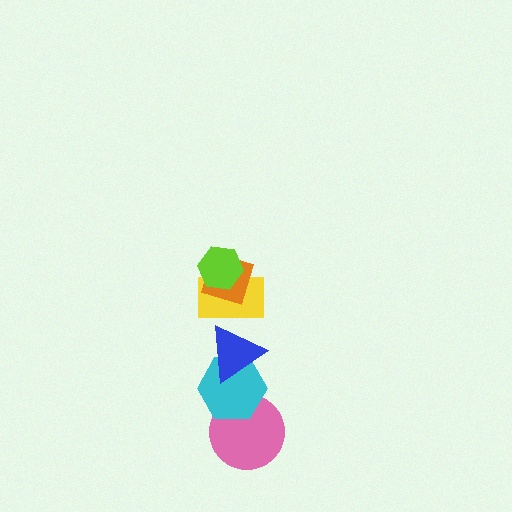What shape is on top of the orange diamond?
The lime hexagon is on top of the orange diamond.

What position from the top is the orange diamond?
The orange diamond is 2nd from the top.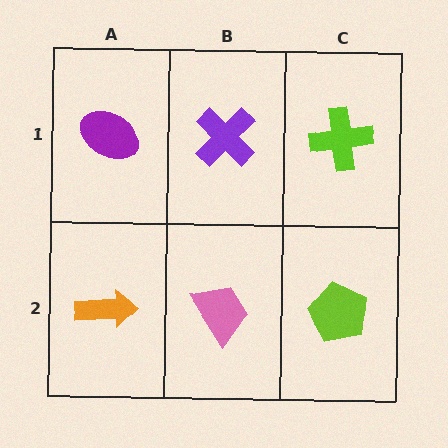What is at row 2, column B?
A pink trapezoid.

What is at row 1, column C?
A lime cross.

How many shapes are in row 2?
3 shapes.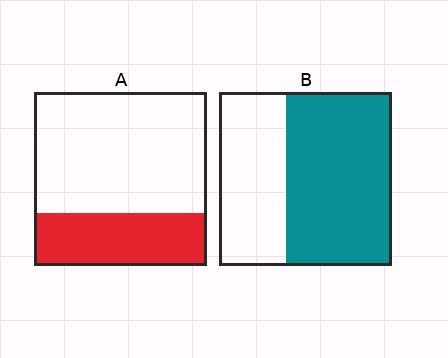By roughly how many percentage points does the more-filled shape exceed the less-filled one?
By roughly 30 percentage points (B over A).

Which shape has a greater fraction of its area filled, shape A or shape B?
Shape B.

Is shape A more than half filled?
No.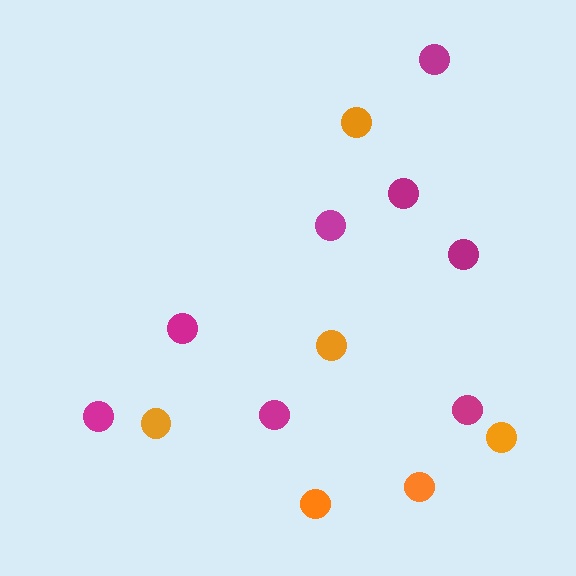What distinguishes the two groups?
There are 2 groups: one group of magenta circles (8) and one group of orange circles (6).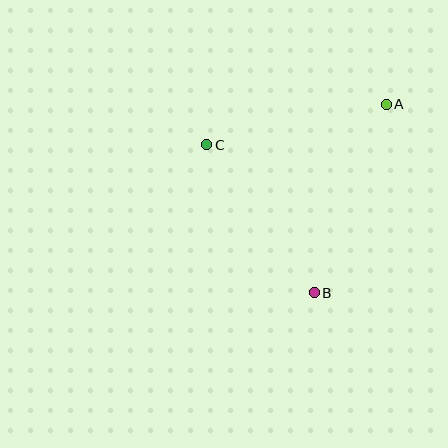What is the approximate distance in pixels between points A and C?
The distance between A and C is approximately 184 pixels.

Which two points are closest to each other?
Points B and C are closest to each other.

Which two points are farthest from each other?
Points A and B are farthest from each other.